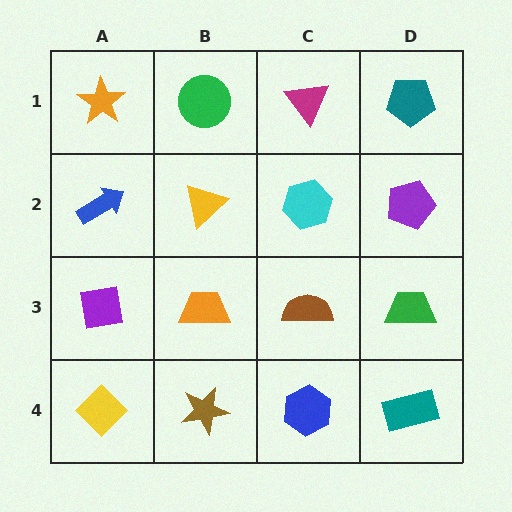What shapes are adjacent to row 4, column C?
A brown semicircle (row 3, column C), a brown star (row 4, column B), a teal rectangle (row 4, column D).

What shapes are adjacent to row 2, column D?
A teal pentagon (row 1, column D), a green trapezoid (row 3, column D), a cyan hexagon (row 2, column C).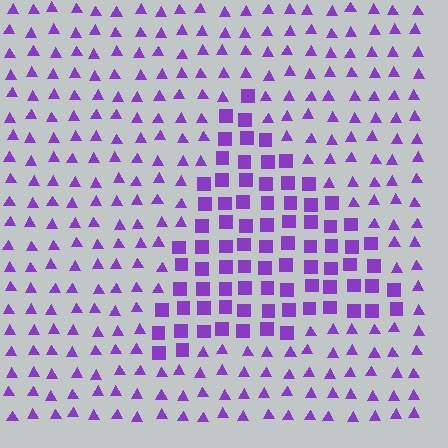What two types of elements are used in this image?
The image uses squares inside the triangle region and triangles outside it.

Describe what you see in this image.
The image is filled with small purple elements arranged in a uniform grid. A triangle-shaped region contains squares, while the surrounding area contains triangles. The boundary is defined purely by the change in element shape.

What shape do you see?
I see a triangle.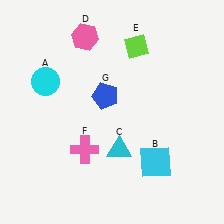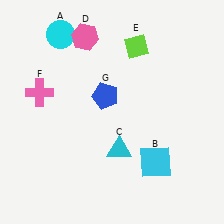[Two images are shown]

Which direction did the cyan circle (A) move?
The cyan circle (A) moved up.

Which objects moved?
The objects that moved are: the cyan circle (A), the pink cross (F).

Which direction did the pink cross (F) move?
The pink cross (F) moved up.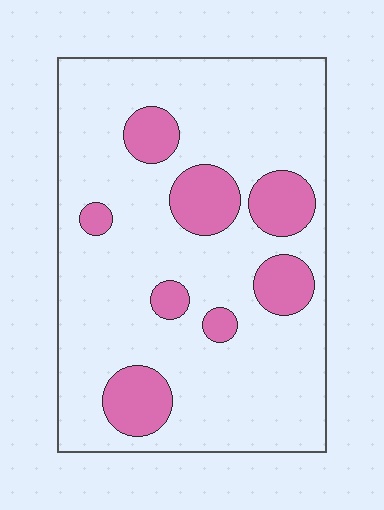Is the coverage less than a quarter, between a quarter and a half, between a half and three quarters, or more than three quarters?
Less than a quarter.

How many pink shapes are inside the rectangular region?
8.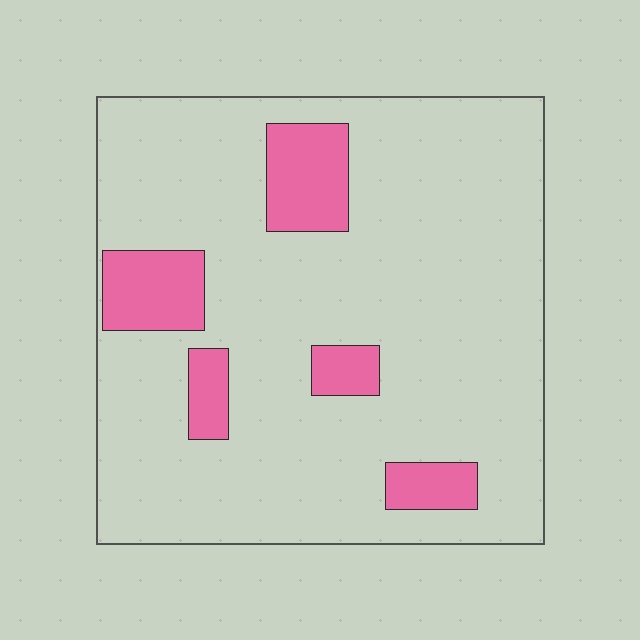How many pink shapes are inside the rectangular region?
5.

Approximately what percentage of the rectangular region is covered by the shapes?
Approximately 15%.